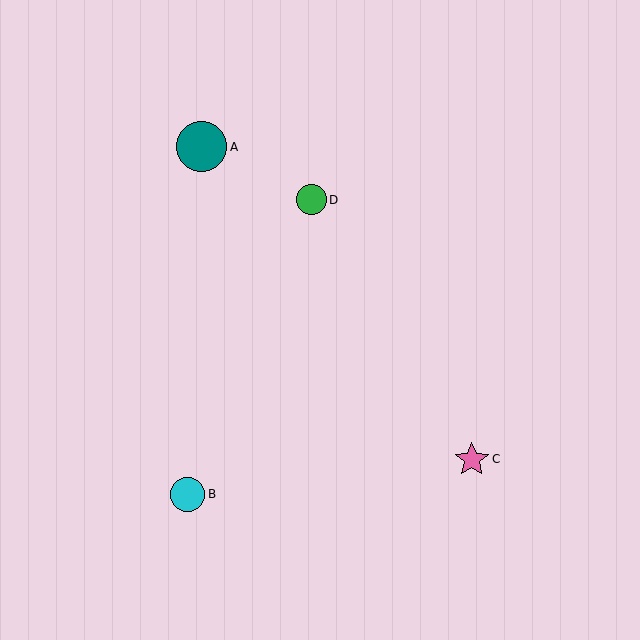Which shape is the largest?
The teal circle (labeled A) is the largest.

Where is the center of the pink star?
The center of the pink star is at (472, 459).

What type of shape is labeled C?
Shape C is a pink star.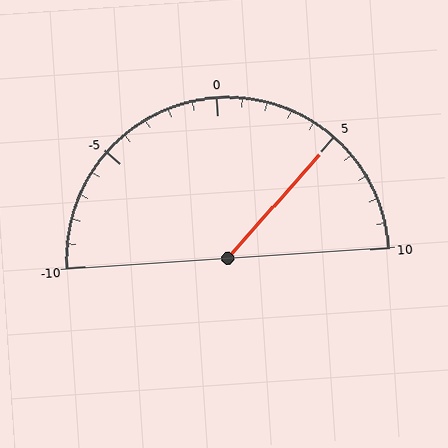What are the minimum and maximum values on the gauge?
The gauge ranges from -10 to 10.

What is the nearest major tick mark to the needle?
The nearest major tick mark is 5.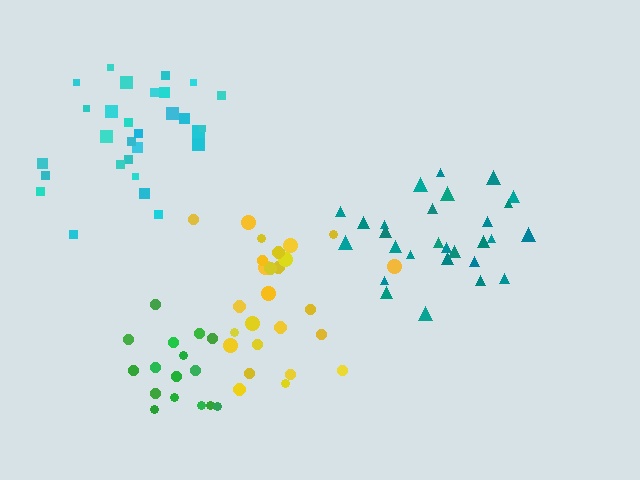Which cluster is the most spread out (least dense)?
Teal.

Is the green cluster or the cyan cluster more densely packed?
Green.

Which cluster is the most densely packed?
Green.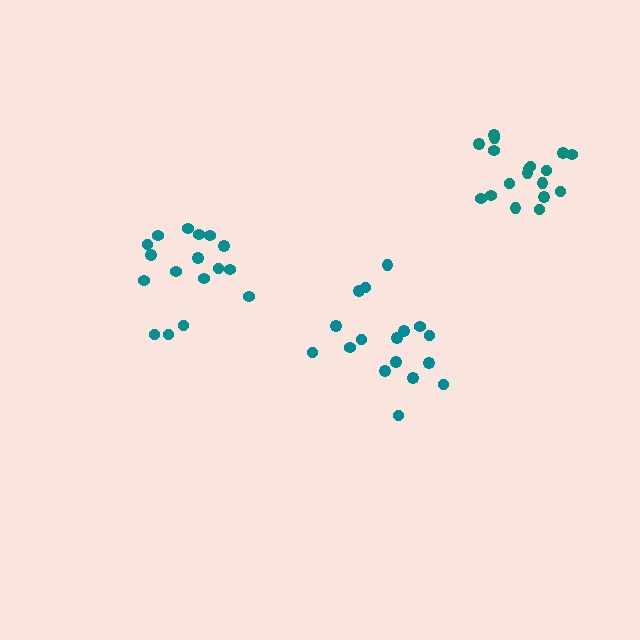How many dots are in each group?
Group 1: 17 dots, Group 2: 18 dots, Group 3: 17 dots (52 total).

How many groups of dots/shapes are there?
There are 3 groups.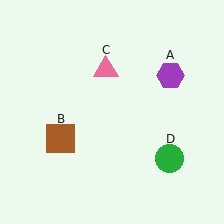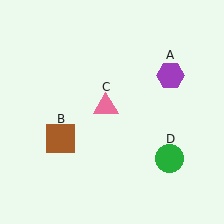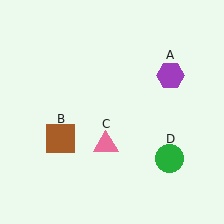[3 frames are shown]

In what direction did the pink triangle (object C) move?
The pink triangle (object C) moved down.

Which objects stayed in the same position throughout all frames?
Purple hexagon (object A) and brown square (object B) and green circle (object D) remained stationary.